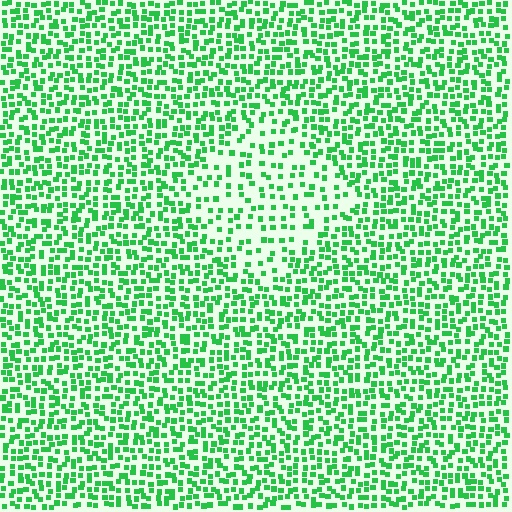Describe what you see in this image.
The image contains small green elements arranged at two different densities. A diamond-shaped region is visible where the elements are less densely packed than the surrounding area.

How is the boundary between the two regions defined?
The boundary is defined by a change in element density (approximately 1.9x ratio). All elements are the same color, size, and shape.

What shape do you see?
I see a diamond.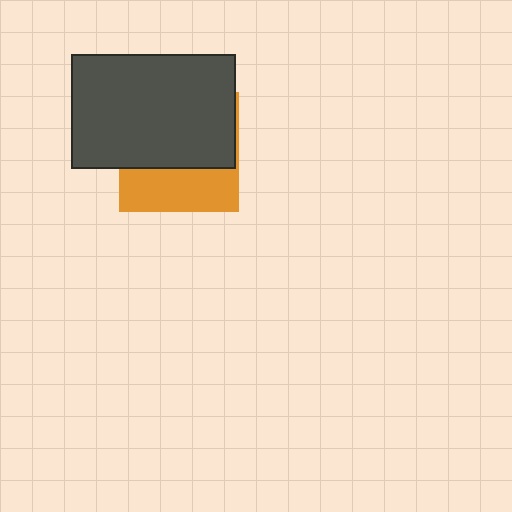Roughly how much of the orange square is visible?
A small part of it is visible (roughly 37%).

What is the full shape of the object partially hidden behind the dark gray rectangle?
The partially hidden object is an orange square.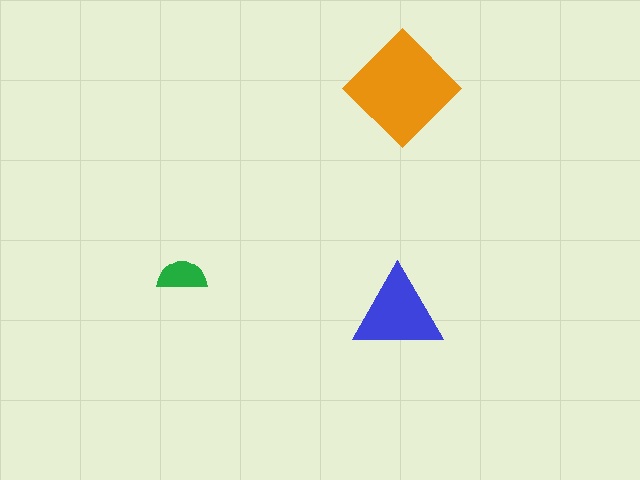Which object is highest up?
The orange diamond is topmost.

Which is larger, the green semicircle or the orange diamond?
The orange diamond.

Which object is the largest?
The orange diamond.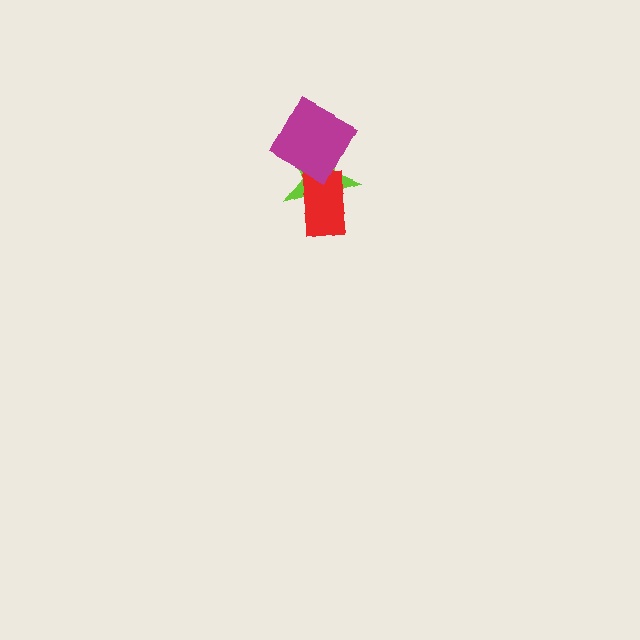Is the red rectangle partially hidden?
Yes, it is partially covered by another shape.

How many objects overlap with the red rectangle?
2 objects overlap with the red rectangle.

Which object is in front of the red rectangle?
The magenta diamond is in front of the red rectangle.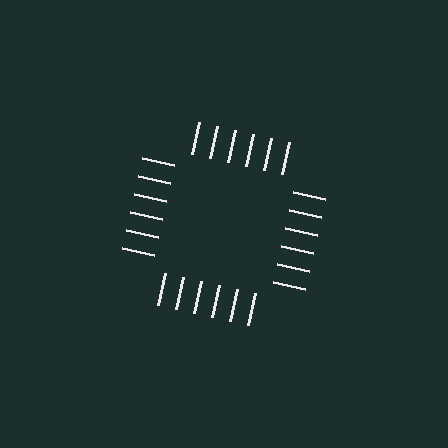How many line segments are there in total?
24 — 6 along each of the 4 edges.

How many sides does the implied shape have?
4 sides — the line-ends trace a square.